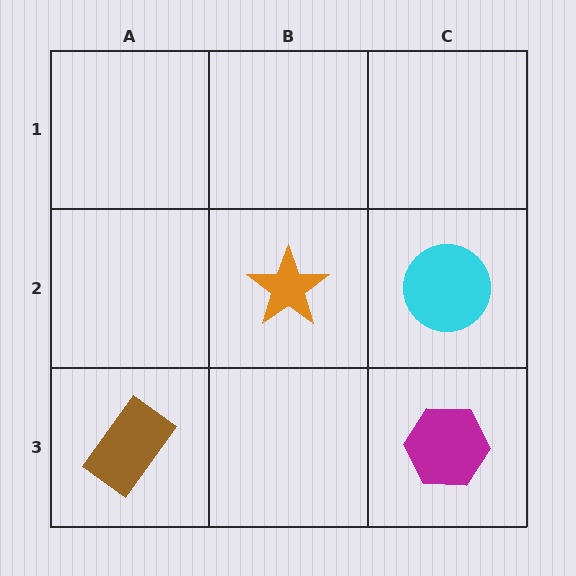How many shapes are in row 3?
2 shapes.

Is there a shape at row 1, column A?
No, that cell is empty.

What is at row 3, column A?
A brown rectangle.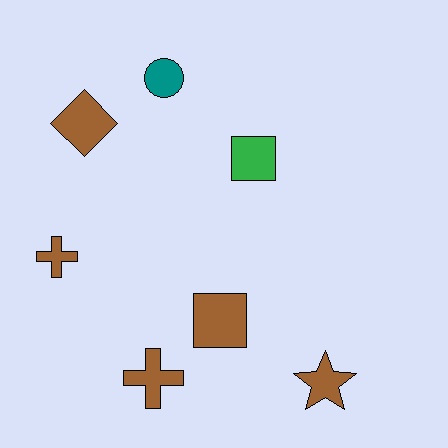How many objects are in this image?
There are 7 objects.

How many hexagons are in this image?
There are no hexagons.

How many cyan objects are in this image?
There are no cyan objects.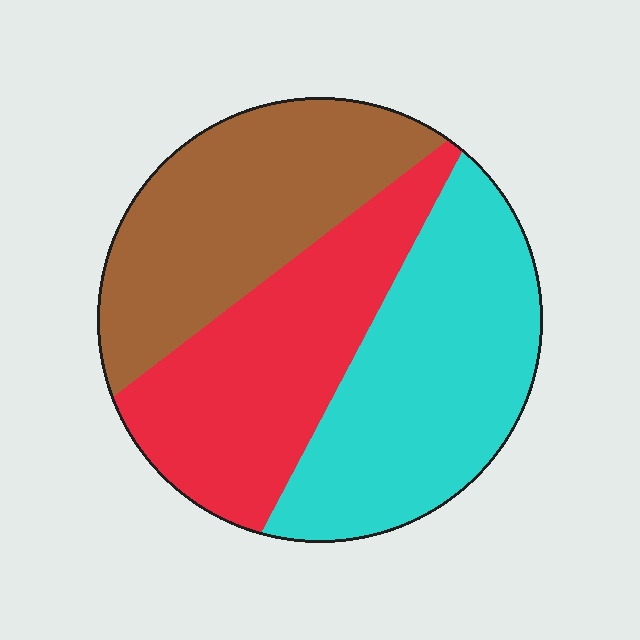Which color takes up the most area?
Cyan, at roughly 35%.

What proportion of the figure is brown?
Brown covers about 30% of the figure.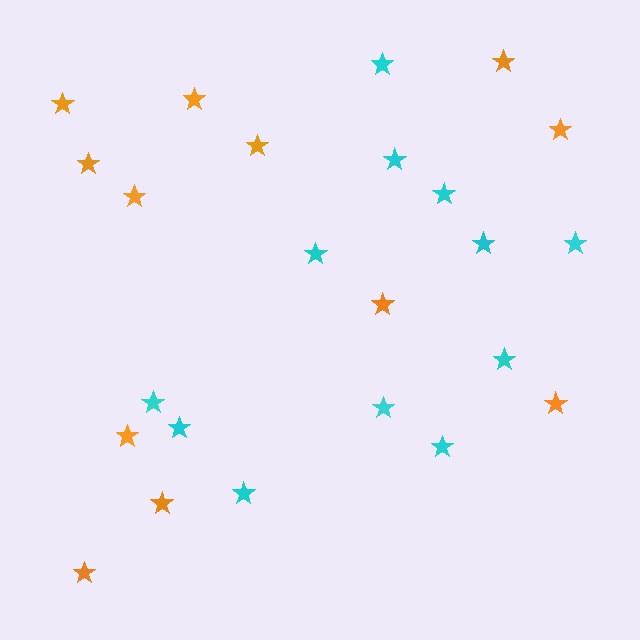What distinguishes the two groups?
There are 2 groups: one group of cyan stars (12) and one group of orange stars (12).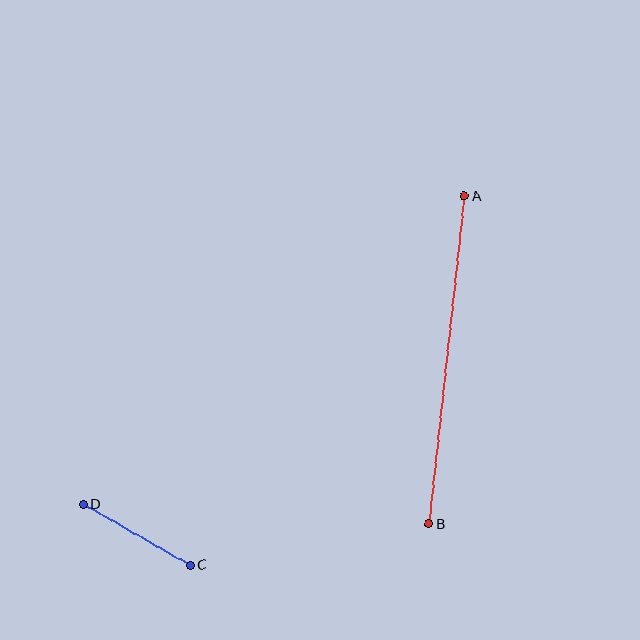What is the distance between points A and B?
The distance is approximately 330 pixels.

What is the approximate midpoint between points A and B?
The midpoint is at approximately (447, 360) pixels.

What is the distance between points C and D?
The distance is approximately 123 pixels.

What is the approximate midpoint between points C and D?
The midpoint is at approximately (137, 535) pixels.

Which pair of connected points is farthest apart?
Points A and B are farthest apart.